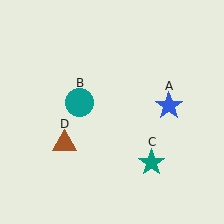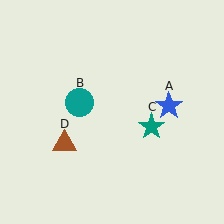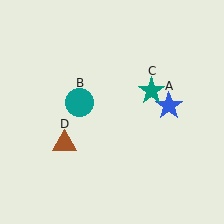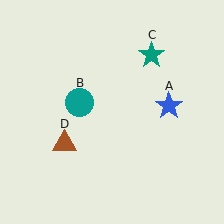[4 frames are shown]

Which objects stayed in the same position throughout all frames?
Blue star (object A) and teal circle (object B) and brown triangle (object D) remained stationary.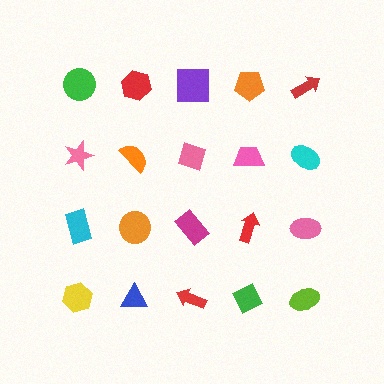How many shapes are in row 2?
5 shapes.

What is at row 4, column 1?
A yellow hexagon.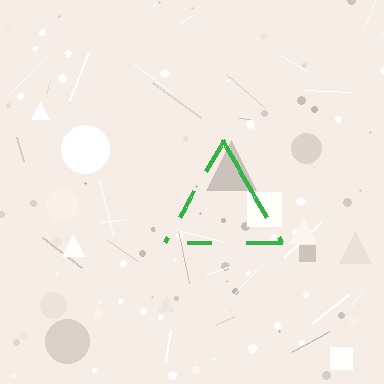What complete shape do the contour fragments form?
The contour fragments form a triangle.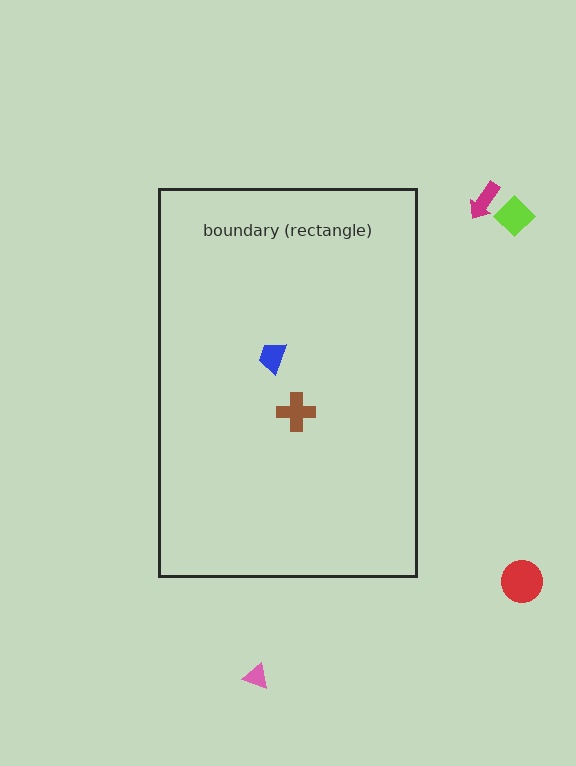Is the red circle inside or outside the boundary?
Outside.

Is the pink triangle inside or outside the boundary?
Outside.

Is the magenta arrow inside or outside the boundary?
Outside.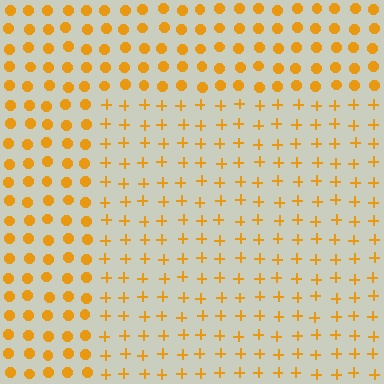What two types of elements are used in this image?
The image uses plus signs inside the rectangle region and circles outside it.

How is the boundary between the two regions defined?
The boundary is defined by a change in element shape: plus signs inside vs. circles outside. All elements share the same color and spacing.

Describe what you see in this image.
The image is filled with small orange elements arranged in a uniform grid. A rectangle-shaped region contains plus signs, while the surrounding area contains circles. The boundary is defined purely by the change in element shape.